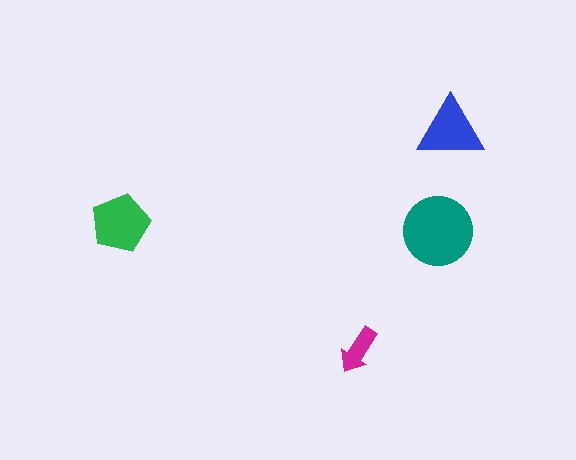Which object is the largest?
The teal circle.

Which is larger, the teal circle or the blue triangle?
The teal circle.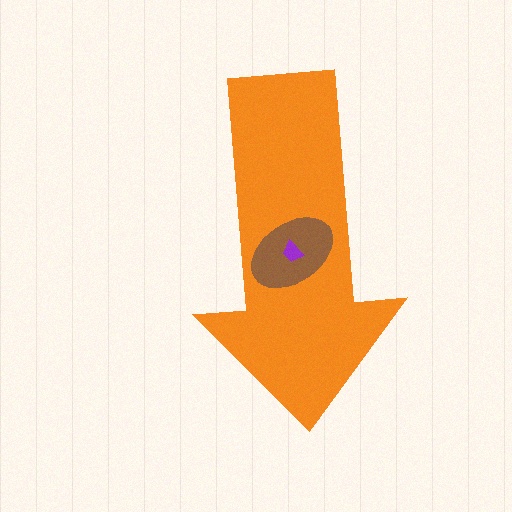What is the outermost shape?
The orange arrow.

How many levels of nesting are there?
3.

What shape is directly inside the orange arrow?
The brown ellipse.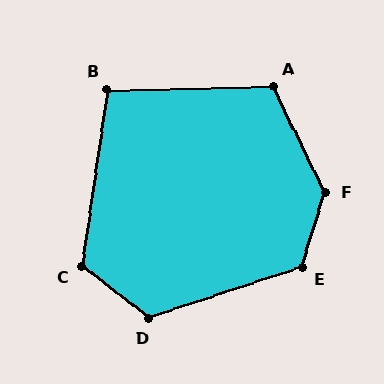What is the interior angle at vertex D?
Approximately 124 degrees (obtuse).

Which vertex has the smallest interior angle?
B, at approximately 99 degrees.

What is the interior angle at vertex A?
Approximately 115 degrees (obtuse).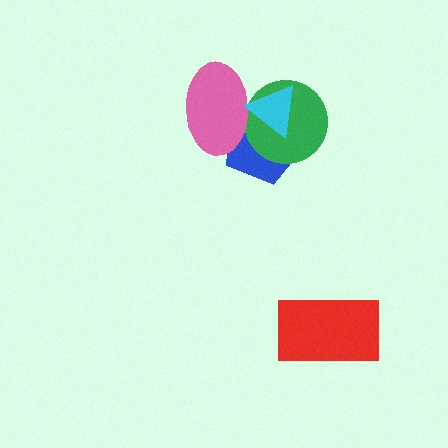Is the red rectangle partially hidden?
No, no other shape covers it.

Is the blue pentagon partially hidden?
Yes, it is partially covered by another shape.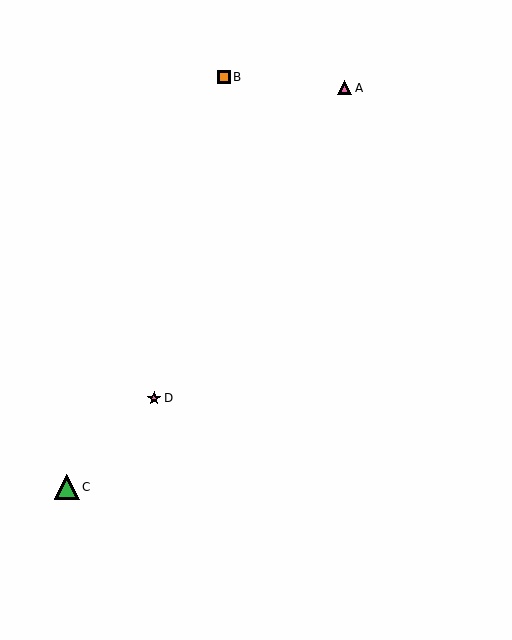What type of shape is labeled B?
Shape B is an orange square.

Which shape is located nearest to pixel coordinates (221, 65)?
The orange square (labeled B) at (224, 77) is nearest to that location.